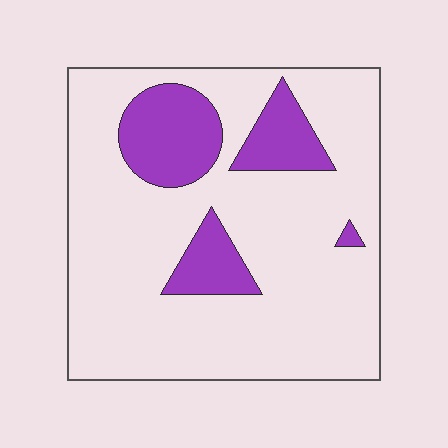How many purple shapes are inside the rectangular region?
4.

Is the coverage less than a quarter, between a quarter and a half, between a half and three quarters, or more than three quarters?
Less than a quarter.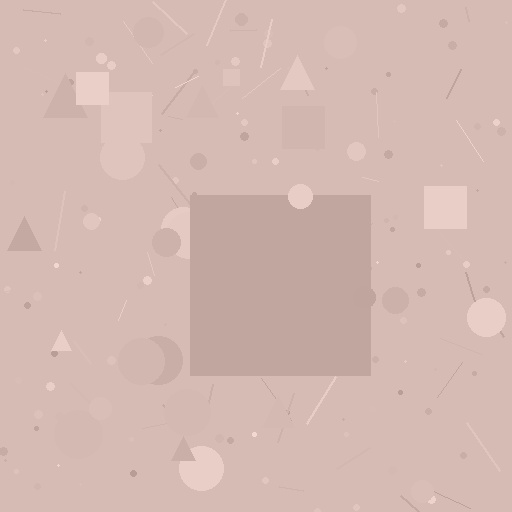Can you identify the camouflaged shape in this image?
The camouflaged shape is a square.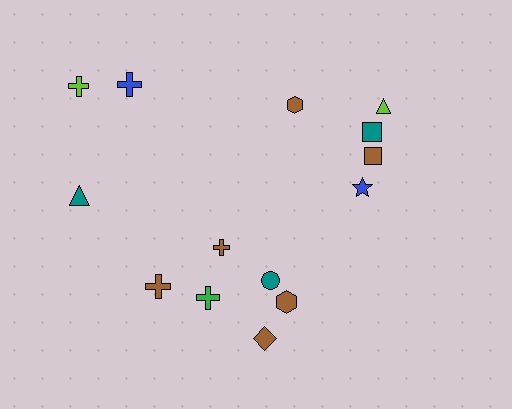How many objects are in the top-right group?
There are 5 objects.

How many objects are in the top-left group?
There are 3 objects.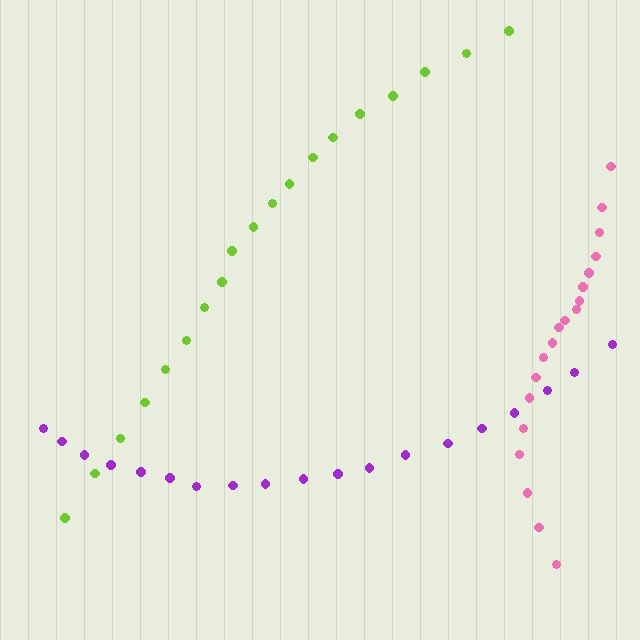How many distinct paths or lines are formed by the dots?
There are 3 distinct paths.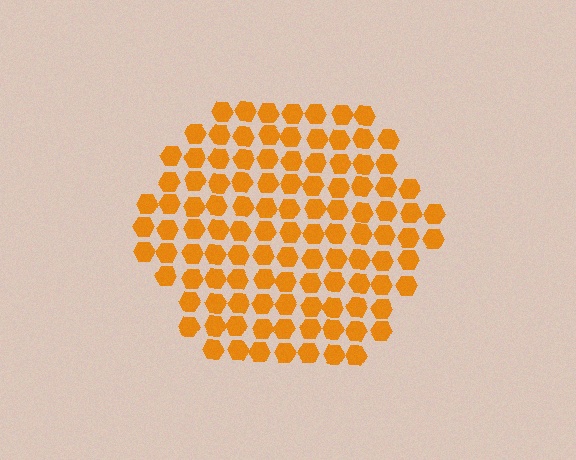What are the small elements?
The small elements are hexagons.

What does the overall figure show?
The overall figure shows a hexagon.